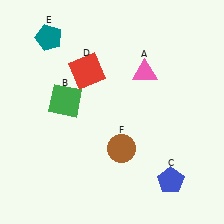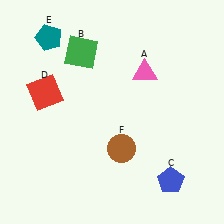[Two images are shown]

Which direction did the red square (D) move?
The red square (D) moved left.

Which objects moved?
The objects that moved are: the green square (B), the red square (D).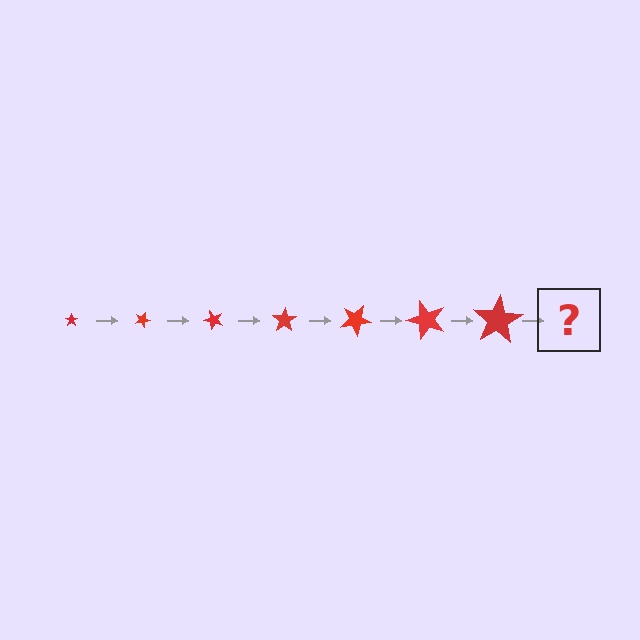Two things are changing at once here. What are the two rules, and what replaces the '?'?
The two rules are that the star grows larger each step and it rotates 25 degrees each step. The '?' should be a star, larger than the previous one and rotated 175 degrees from the start.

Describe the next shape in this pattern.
It should be a star, larger than the previous one and rotated 175 degrees from the start.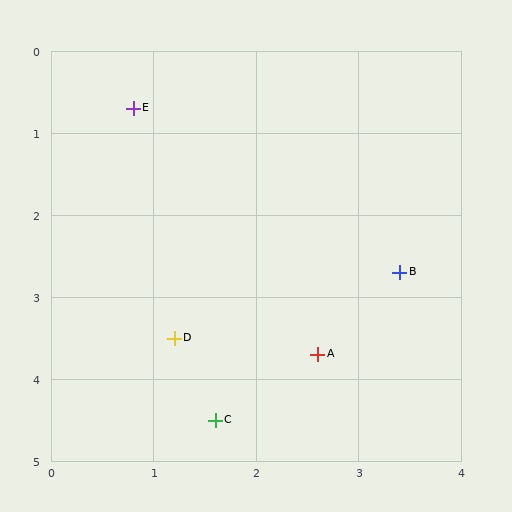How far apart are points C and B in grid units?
Points C and B are about 2.5 grid units apart.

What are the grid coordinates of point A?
Point A is at approximately (2.6, 3.7).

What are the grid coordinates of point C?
Point C is at approximately (1.6, 4.5).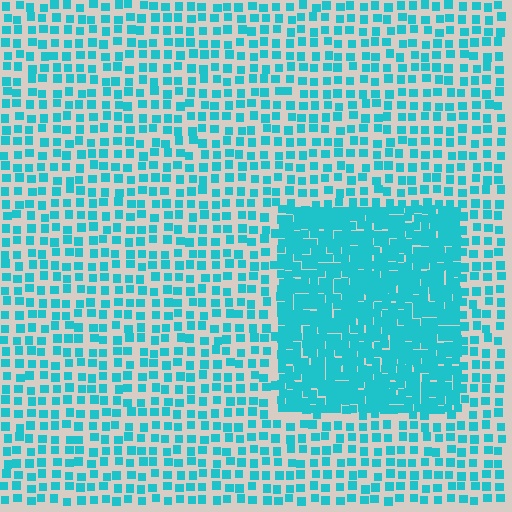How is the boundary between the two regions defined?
The boundary is defined by a change in element density (approximately 2.4x ratio). All elements are the same color, size, and shape.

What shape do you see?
I see a rectangle.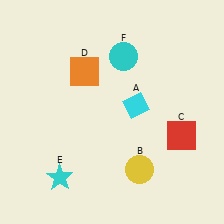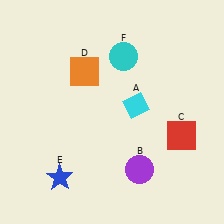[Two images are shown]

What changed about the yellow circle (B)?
In Image 1, B is yellow. In Image 2, it changed to purple.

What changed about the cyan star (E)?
In Image 1, E is cyan. In Image 2, it changed to blue.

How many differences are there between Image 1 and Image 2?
There are 2 differences between the two images.